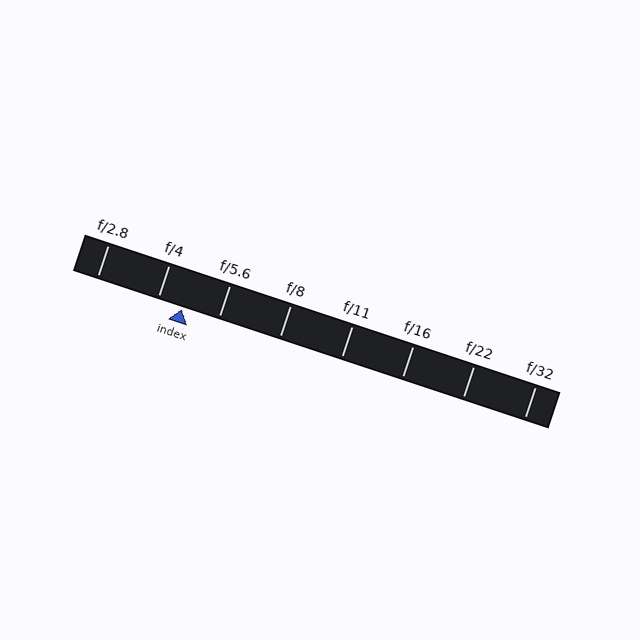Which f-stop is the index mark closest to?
The index mark is closest to f/4.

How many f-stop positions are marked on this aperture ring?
There are 8 f-stop positions marked.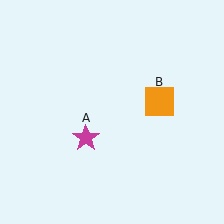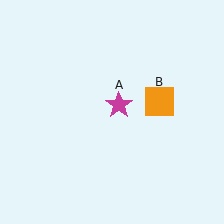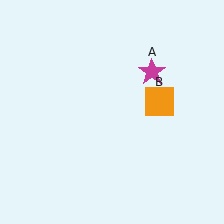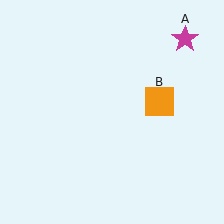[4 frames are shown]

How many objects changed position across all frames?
1 object changed position: magenta star (object A).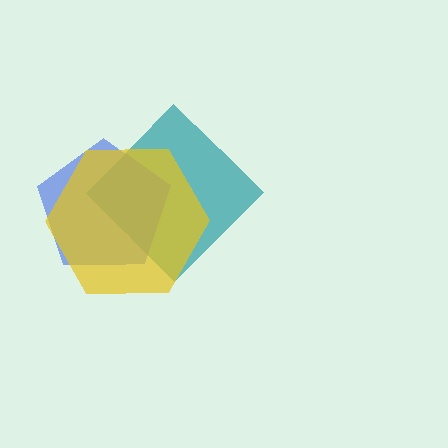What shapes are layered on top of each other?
The layered shapes are: a teal diamond, a blue pentagon, a yellow hexagon.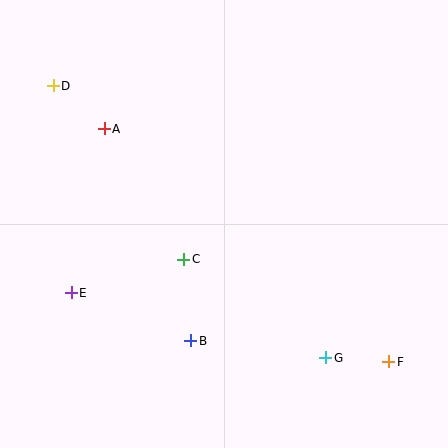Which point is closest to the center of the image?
Point C at (184, 259) is closest to the center.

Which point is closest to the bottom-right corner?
Point F is closest to the bottom-right corner.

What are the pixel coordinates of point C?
Point C is at (184, 259).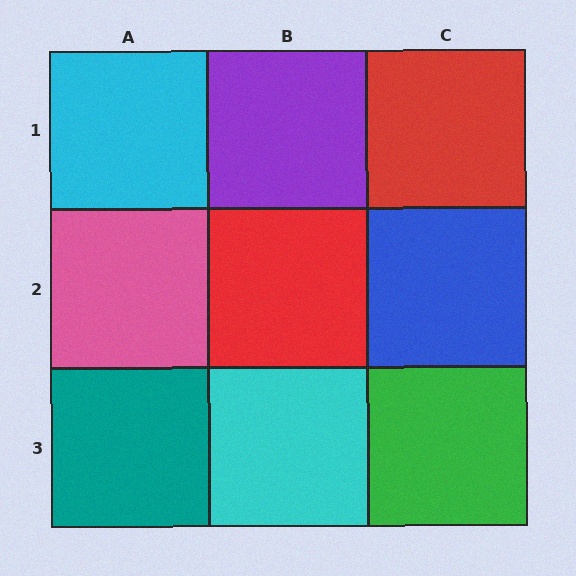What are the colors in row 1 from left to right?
Cyan, purple, red.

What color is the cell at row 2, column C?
Blue.